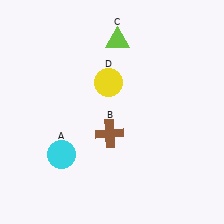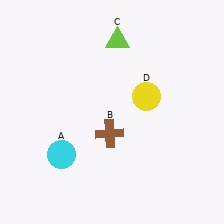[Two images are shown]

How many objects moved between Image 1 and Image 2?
1 object moved between the two images.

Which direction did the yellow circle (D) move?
The yellow circle (D) moved right.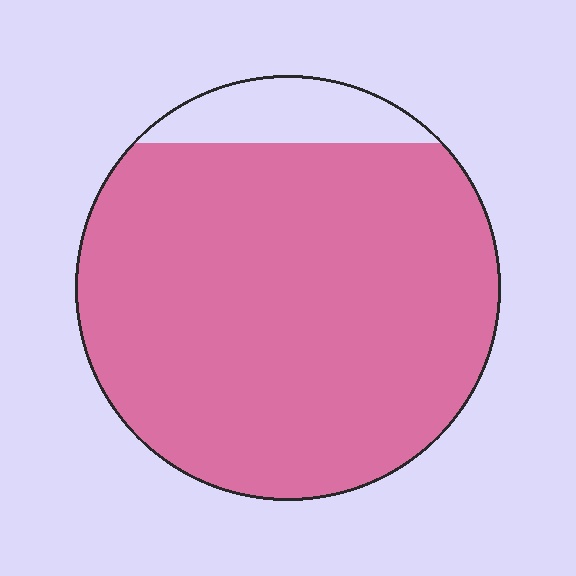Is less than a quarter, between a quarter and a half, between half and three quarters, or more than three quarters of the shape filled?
More than three quarters.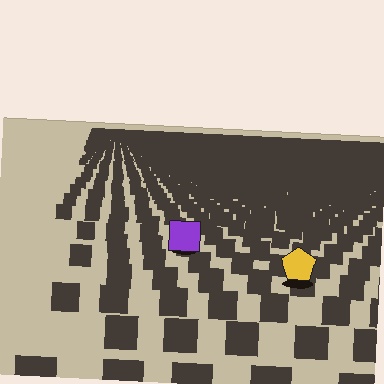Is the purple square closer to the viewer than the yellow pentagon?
No. The yellow pentagon is closer — you can tell from the texture gradient: the ground texture is coarser near it.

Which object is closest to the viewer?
The yellow pentagon is closest. The texture marks near it are larger and more spread out.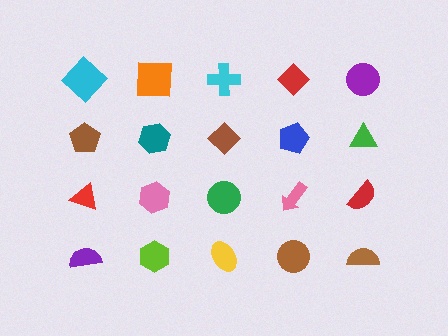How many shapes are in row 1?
5 shapes.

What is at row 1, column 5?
A purple circle.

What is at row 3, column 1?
A red triangle.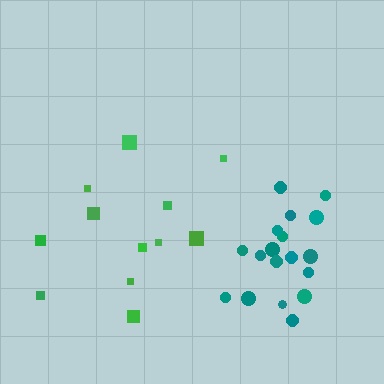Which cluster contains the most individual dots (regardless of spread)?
Teal (18).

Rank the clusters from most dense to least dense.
teal, green.